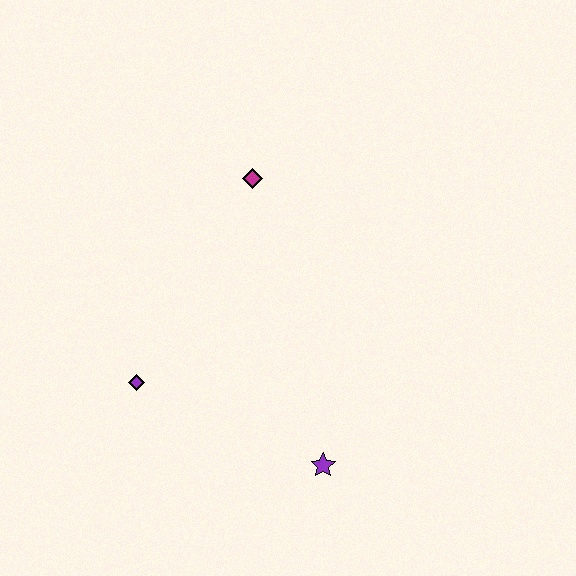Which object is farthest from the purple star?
The magenta diamond is farthest from the purple star.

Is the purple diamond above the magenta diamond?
No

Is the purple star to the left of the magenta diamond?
No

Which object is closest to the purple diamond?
The purple star is closest to the purple diamond.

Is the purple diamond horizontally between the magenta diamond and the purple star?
No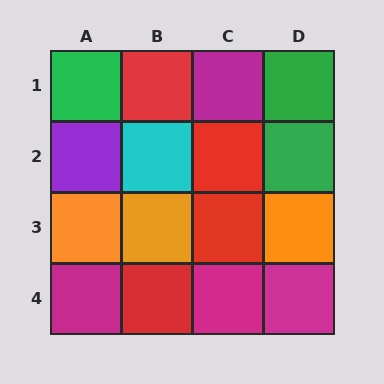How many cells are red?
4 cells are red.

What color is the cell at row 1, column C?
Magenta.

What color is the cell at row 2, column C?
Red.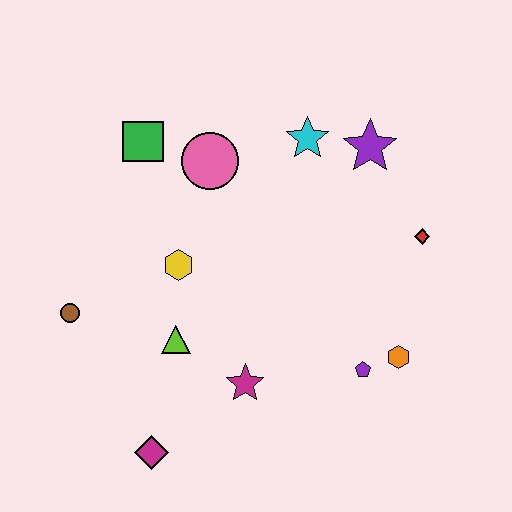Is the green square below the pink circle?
No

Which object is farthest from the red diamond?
The brown circle is farthest from the red diamond.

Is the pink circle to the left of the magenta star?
Yes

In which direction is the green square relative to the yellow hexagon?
The green square is above the yellow hexagon.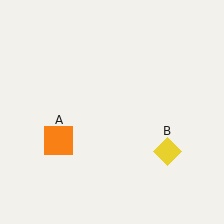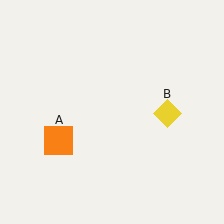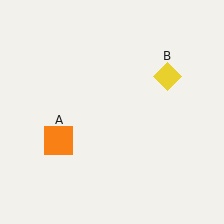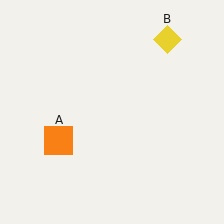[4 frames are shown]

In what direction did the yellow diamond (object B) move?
The yellow diamond (object B) moved up.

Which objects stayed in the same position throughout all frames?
Orange square (object A) remained stationary.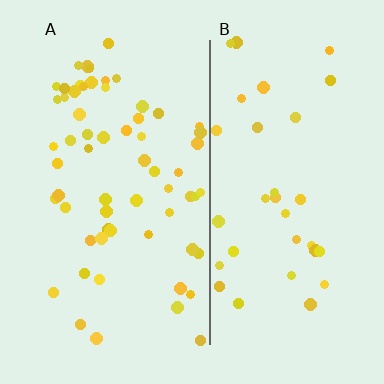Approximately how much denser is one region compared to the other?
Approximately 1.8× — region A over region B.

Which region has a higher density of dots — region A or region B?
A (the left).